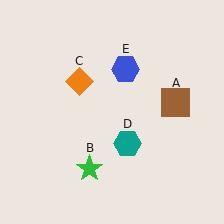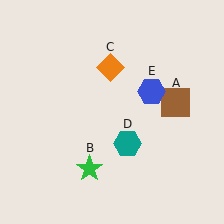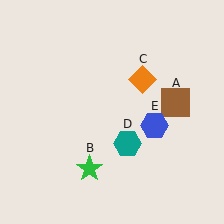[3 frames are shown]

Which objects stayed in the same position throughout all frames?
Brown square (object A) and green star (object B) and teal hexagon (object D) remained stationary.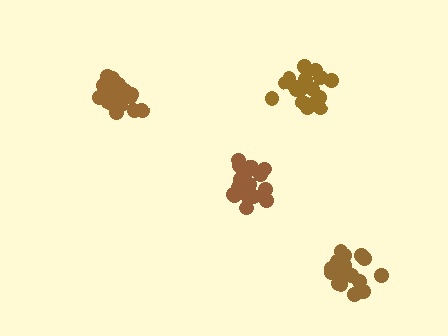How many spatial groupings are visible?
There are 4 spatial groupings.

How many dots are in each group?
Group 1: 20 dots, Group 2: 19 dots, Group 3: 21 dots, Group 4: 20 dots (80 total).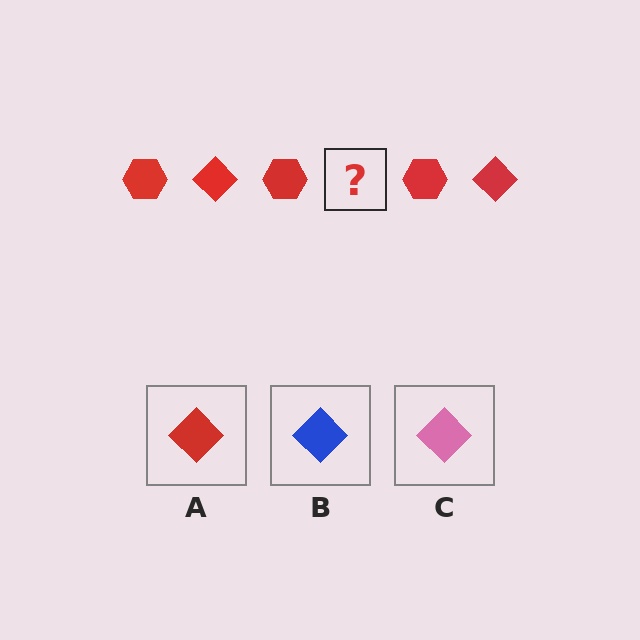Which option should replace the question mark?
Option A.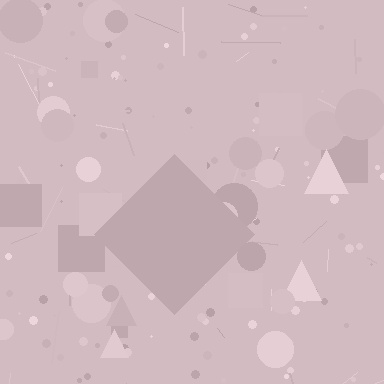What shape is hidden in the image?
A diamond is hidden in the image.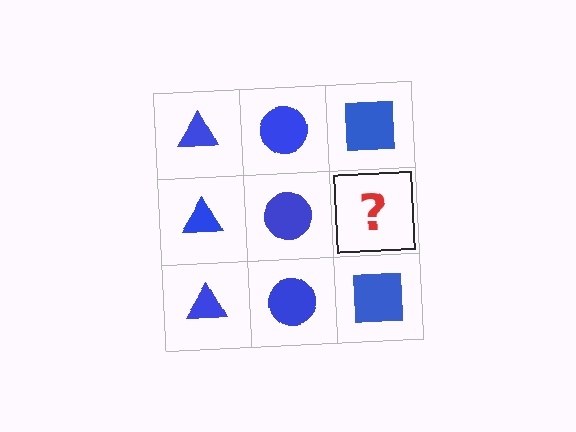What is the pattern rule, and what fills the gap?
The rule is that each column has a consistent shape. The gap should be filled with a blue square.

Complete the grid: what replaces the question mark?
The question mark should be replaced with a blue square.